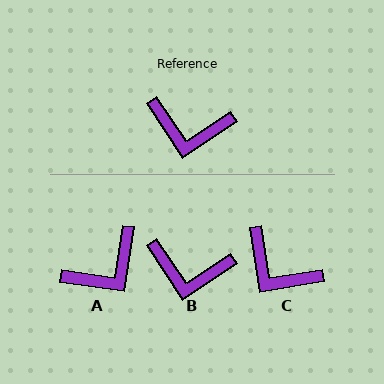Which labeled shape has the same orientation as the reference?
B.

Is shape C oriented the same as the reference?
No, it is off by about 24 degrees.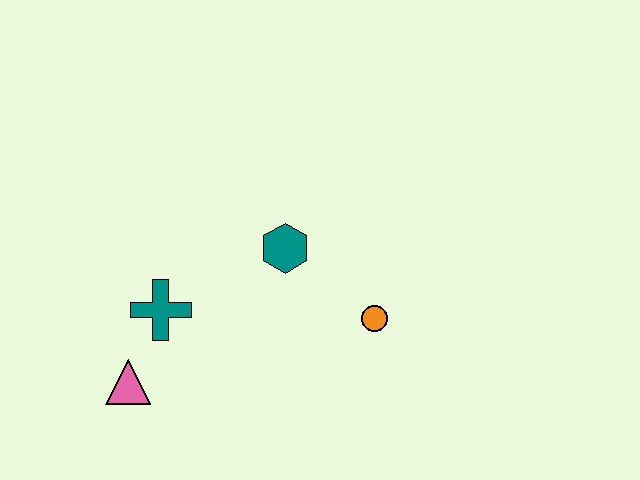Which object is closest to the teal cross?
The pink triangle is closest to the teal cross.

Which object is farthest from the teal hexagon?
The pink triangle is farthest from the teal hexagon.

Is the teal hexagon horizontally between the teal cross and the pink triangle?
No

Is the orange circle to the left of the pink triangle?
No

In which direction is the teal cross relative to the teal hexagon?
The teal cross is to the left of the teal hexagon.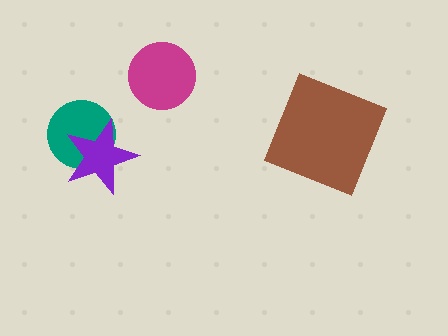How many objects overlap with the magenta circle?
0 objects overlap with the magenta circle.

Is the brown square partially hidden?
No, no other shape covers it.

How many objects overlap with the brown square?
0 objects overlap with the brown square.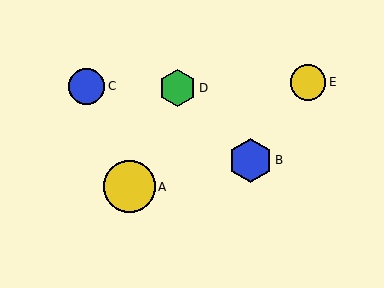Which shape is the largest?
The yellow circle (labeled A) is the largest.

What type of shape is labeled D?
Shape D is a green hexagon.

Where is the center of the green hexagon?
The center of the green hexagon is at (178, 88).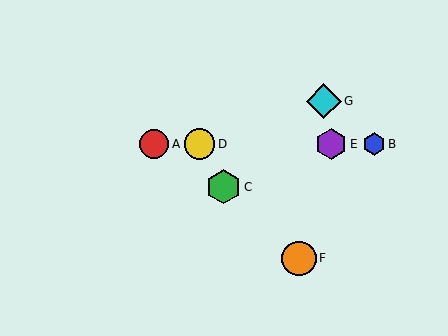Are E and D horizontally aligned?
Yes, both are at y≈144.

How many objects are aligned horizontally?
4 objects (A, B, D, E) are aligned horizontally.